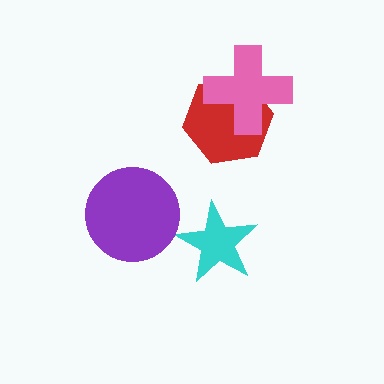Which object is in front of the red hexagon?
The pink cross is in front of the red hexagon.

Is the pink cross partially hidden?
No, no other shape covers it.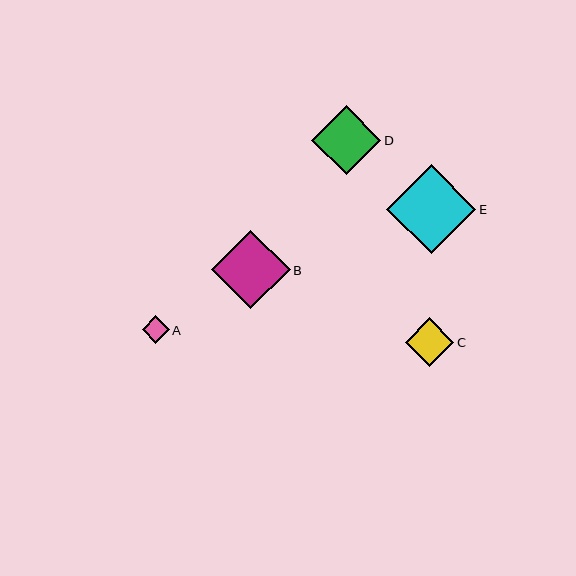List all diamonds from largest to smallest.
From largest to smallest: E, B, D, C, A.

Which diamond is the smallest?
Diamond A is the smallest with a size of approximately 27 pixels.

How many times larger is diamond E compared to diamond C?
Diamond E is approximately 1.8 times the size of diamond C.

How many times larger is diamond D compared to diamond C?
Diamond D is approximately 1.4 times the size of diamond C.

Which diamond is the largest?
Diamond E is the largest with a size of approximately 89 pixels.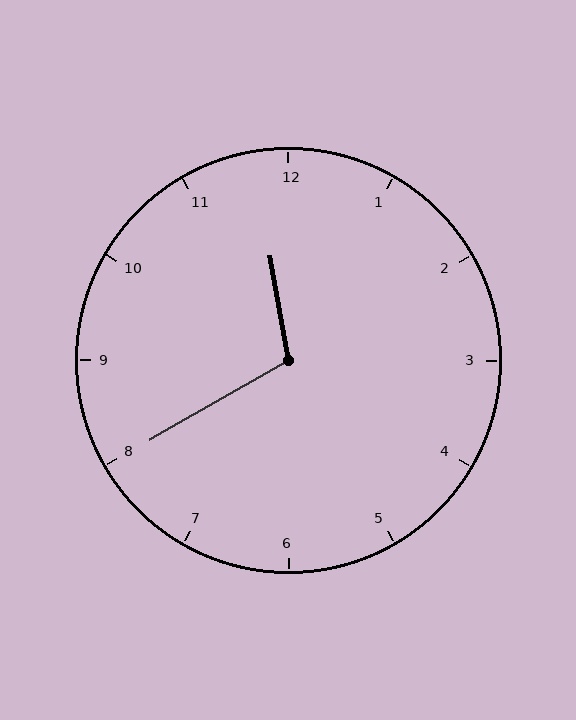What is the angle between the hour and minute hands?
Approximately 110 degrees.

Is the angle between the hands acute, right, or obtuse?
It is obtuse.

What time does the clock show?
11:40.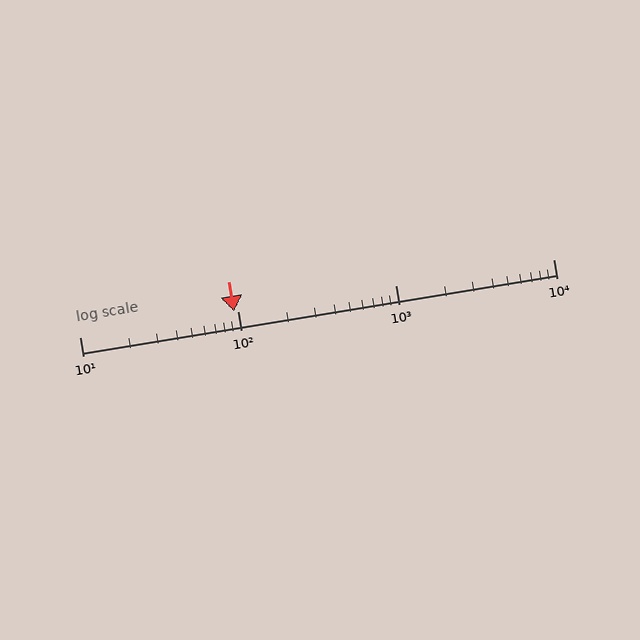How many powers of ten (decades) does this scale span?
The scale spans 3 decades, from 10 to 10000.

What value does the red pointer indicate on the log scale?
The pointer indicates approximately 95.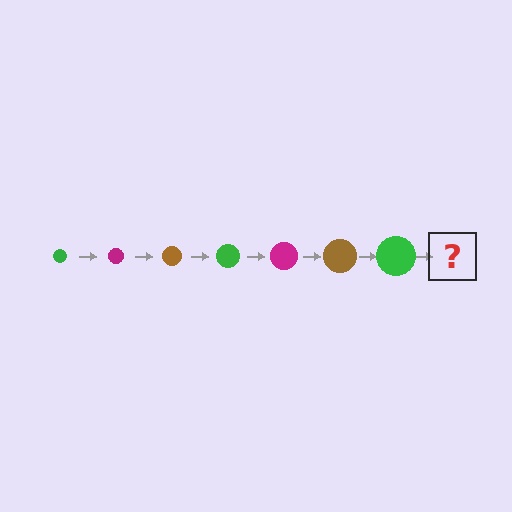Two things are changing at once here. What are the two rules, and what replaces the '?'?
The two rules are that the circle grows larger each step and the color cycles through green, magenta, and brown. The '?' should be a magenta circle, larger than the previous one.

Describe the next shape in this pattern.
It should be a magenta circle, larger than the previous one.